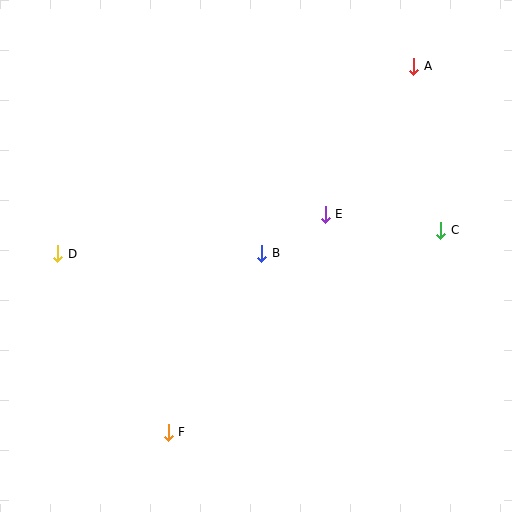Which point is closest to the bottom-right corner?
Point C is closest to the bottom-right corner.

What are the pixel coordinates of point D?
Point D is at (58, 254).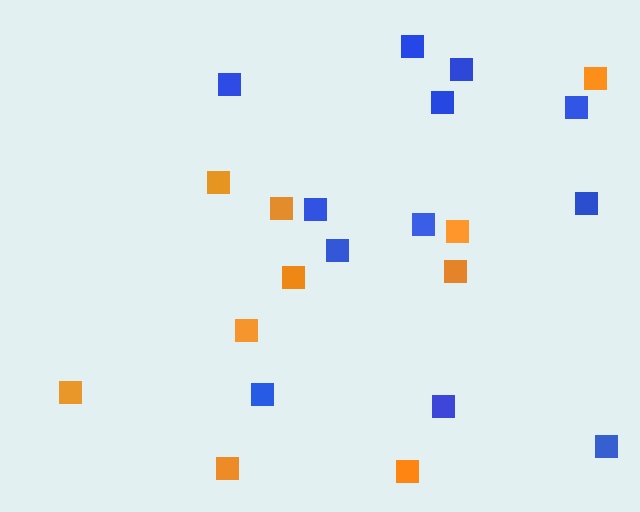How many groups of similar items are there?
There are 2 groups: one group of orange squares (10) and one group of blue squares (12).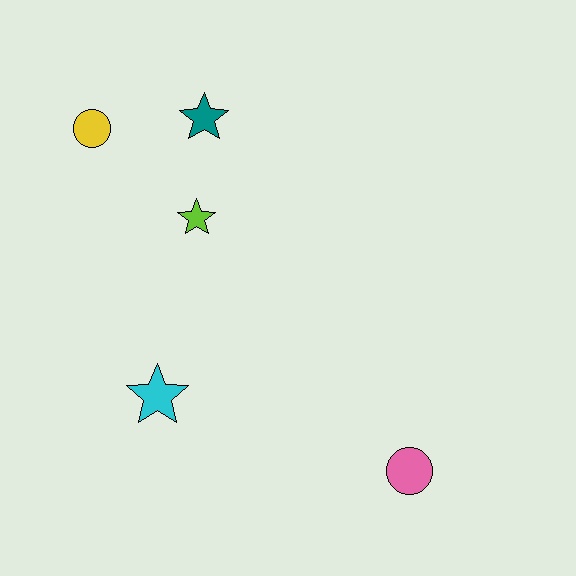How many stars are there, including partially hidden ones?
There are 3 stars.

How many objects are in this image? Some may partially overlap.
There are 5 objects.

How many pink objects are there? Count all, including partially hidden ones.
There is 1 pink object.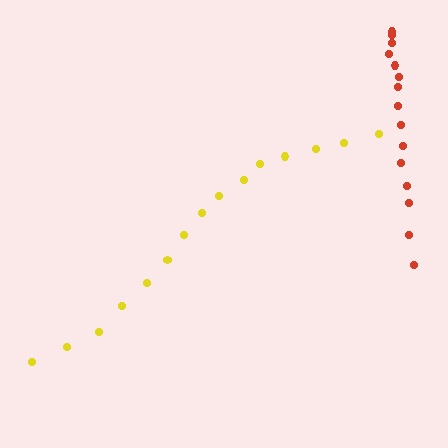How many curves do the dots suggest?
There are 2 distinct paths.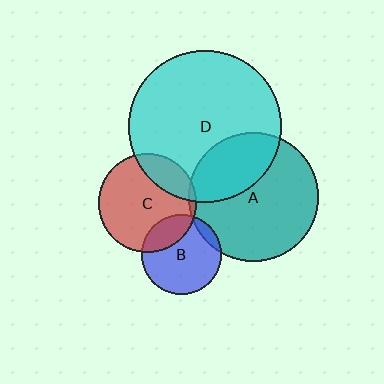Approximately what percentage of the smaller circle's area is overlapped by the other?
Approximately 5%.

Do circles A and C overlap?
Yes.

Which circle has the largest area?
Circle D (cyan).